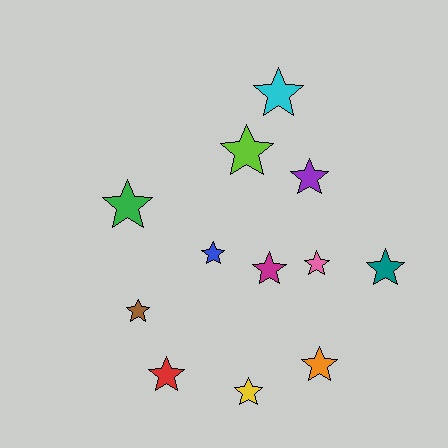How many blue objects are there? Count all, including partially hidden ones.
There is 1 blue object.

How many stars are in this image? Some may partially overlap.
There are 12 stars.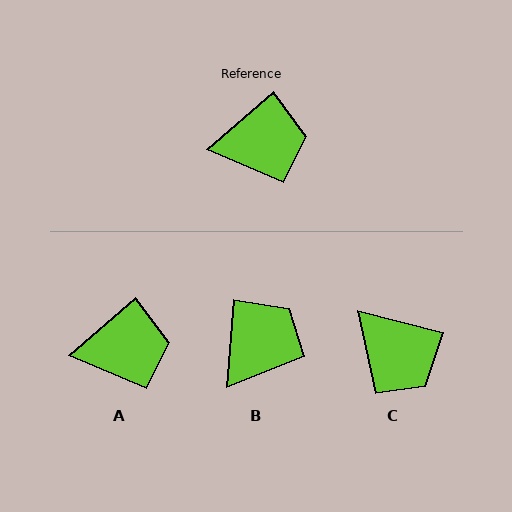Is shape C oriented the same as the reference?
No, it is off by about 55 degrees.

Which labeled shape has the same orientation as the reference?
A.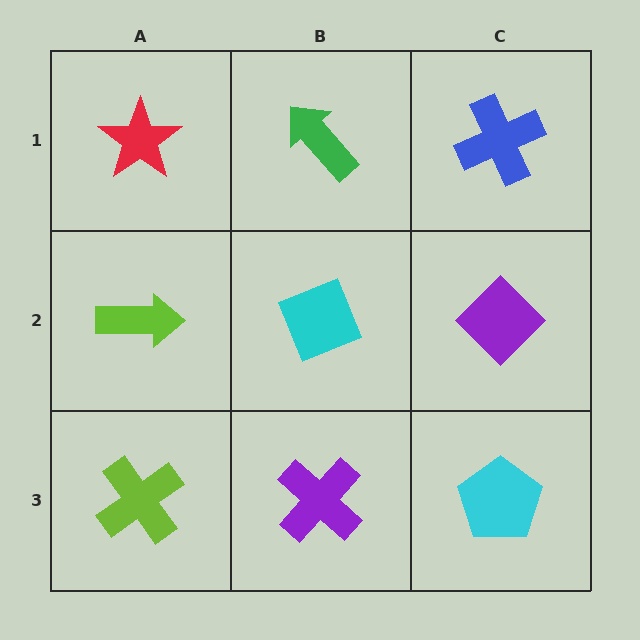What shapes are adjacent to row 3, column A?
A lime arrow (row 2, column A), a purple cross (row 3, column B).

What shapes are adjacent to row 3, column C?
A purple diamond (row 2, column C), a purple cross (row 3, column B).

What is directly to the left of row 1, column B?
A red star.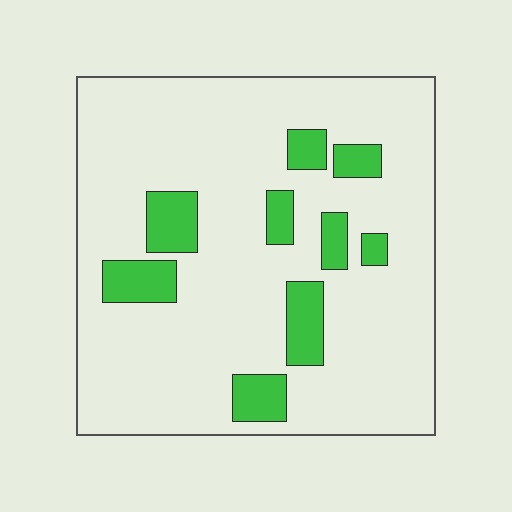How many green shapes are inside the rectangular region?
9.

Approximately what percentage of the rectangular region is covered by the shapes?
Approximately 15%.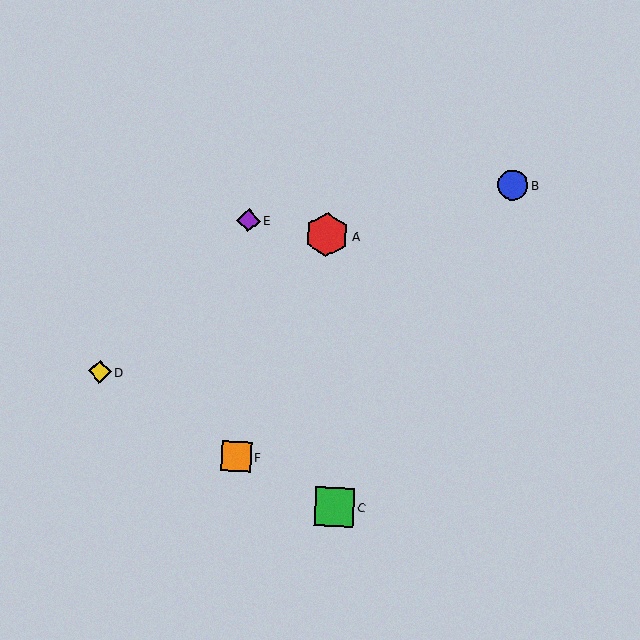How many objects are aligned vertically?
2 objects (E, F) are aligned vertically.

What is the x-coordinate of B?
Object B is at x≈513.